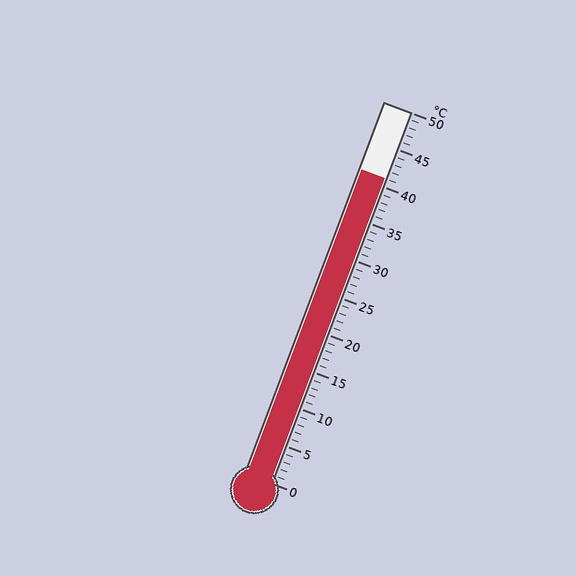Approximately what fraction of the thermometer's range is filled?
The thermometer is filled to approximately 80% of its range.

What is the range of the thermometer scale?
The thermometer scale ranges from 0°C to 50°C.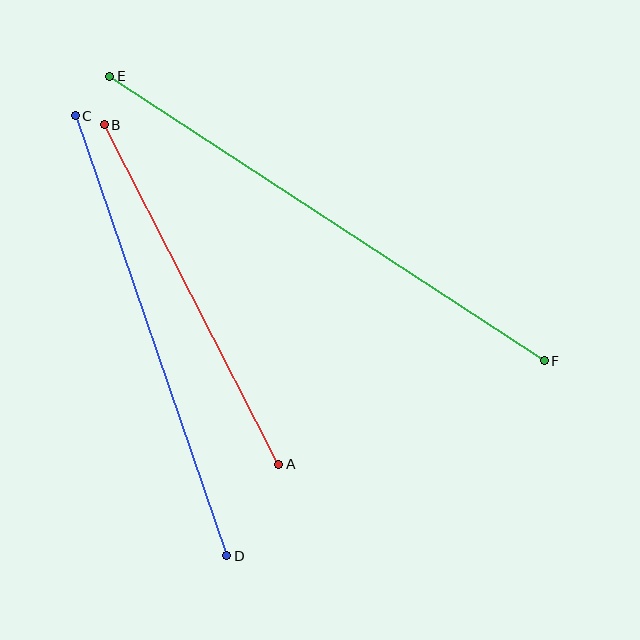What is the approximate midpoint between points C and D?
The midpoint is at approximately (151, 336) pixels.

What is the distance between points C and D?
The distance is approximately 466 pixels.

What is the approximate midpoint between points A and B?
The midpoint is at approximately (191, 295) pixels.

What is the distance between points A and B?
The distance is approximately 382 pixels.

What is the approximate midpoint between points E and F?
The midpoint is at approximately (327, 218) pixels.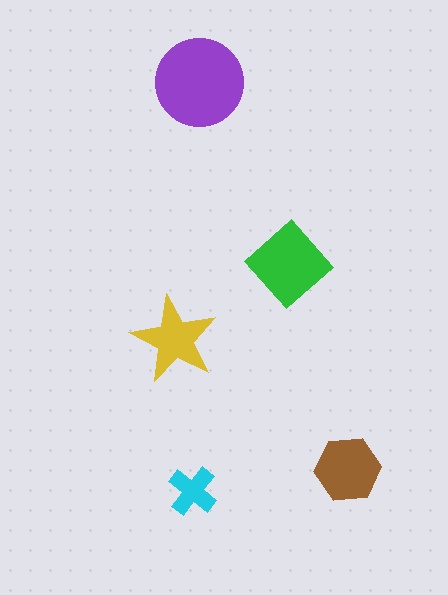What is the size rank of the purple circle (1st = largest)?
1st.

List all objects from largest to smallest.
The purple circle, the green diamond, the brown hexagon, the yellow star, the cyan cross.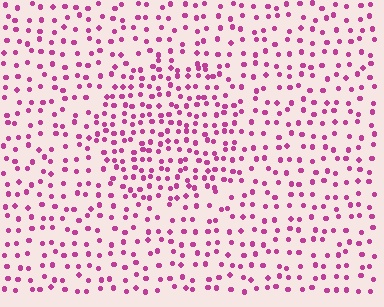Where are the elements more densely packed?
The elements are more densely packed inside the circle boundary.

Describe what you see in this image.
The image contains small magenta elements arranged at two different densities. A circle-shaped region is visible where the elements are more densely packed than the surrounding area.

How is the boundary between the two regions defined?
The boundary is defined by a change in element density (approximately 1.7x ratio). All elements are the same color, size, and shape.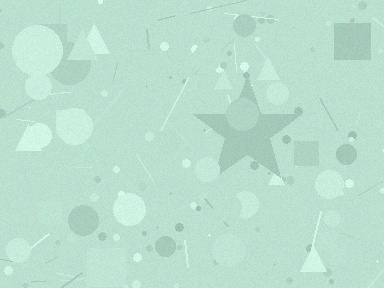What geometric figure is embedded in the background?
A star is embedded in the background.